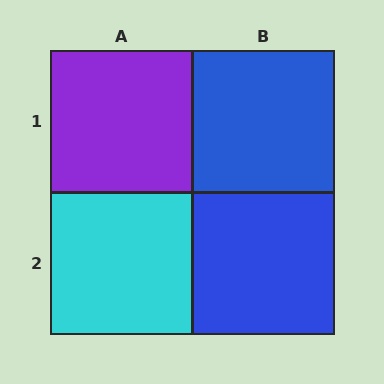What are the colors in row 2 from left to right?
Cyan, blue.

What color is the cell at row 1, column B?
Blue.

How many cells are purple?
1 cell is purple.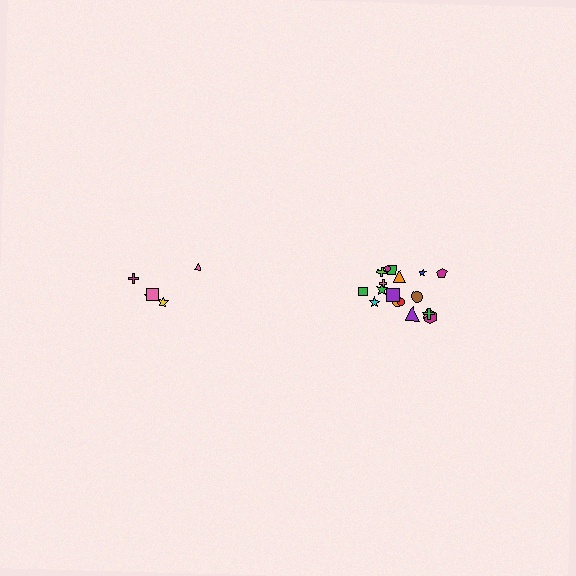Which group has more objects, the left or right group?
The right group.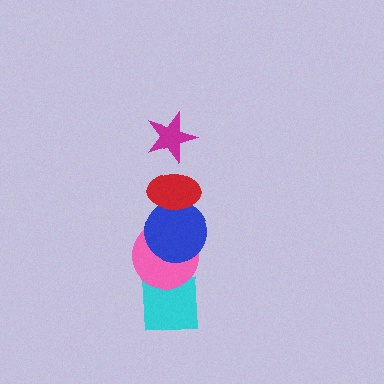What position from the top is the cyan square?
The cyan square is 5th from the top.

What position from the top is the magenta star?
The magenta star is 1st from the top.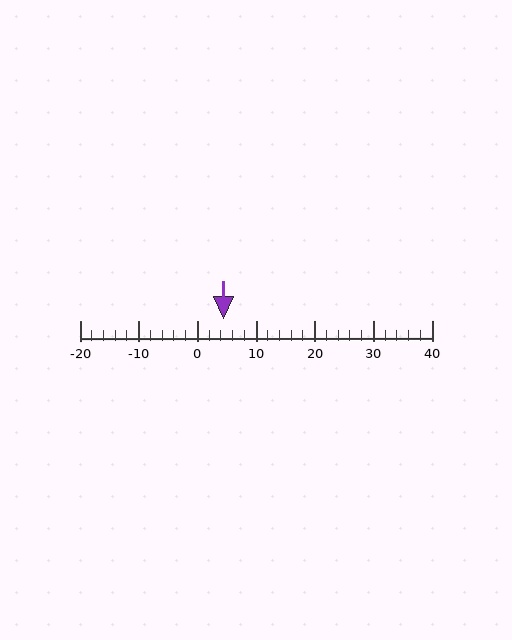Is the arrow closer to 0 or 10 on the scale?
The arrow is closer to 0.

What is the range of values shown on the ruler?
The ruler shows values from -20 to 40.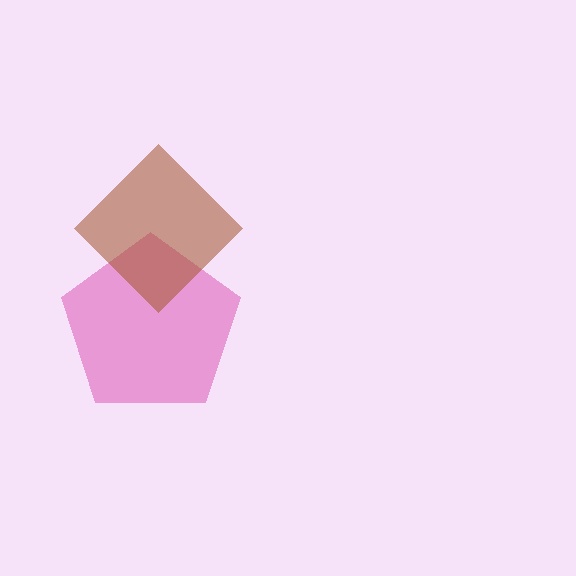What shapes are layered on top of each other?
The layered shapes are: a pink pentagon, a brown diamond.